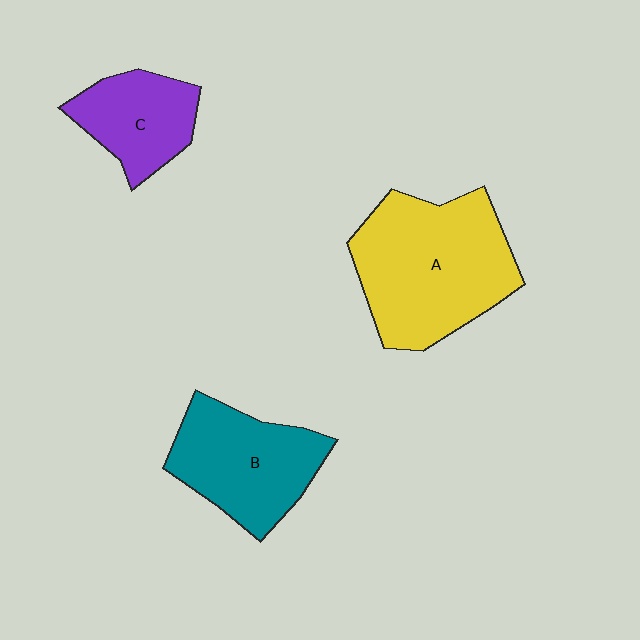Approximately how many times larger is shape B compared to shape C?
Approximately 1.4 times.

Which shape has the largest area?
Shape A (yellow).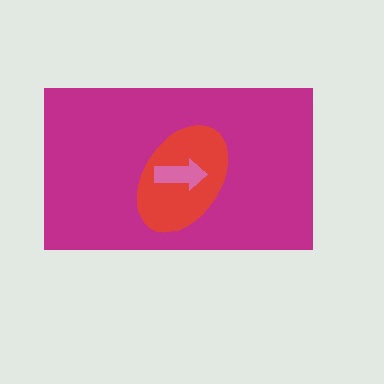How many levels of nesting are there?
3.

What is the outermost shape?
The magenta rectangle.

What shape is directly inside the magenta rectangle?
The red ellipse.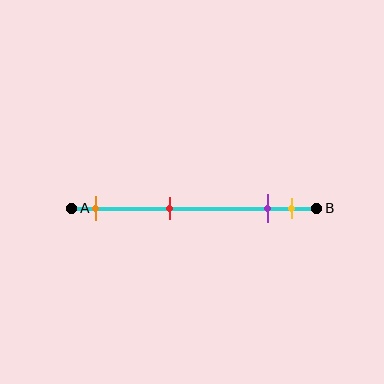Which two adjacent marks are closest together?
The purple and yellow marks are the closest adjacent pair.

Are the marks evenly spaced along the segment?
No, the marks are not evenly spaced.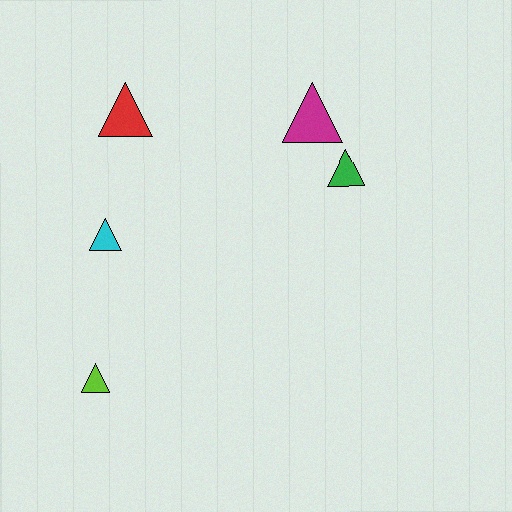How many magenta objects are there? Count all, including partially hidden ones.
There is 1 magenta object.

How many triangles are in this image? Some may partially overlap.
There are 5 triangles.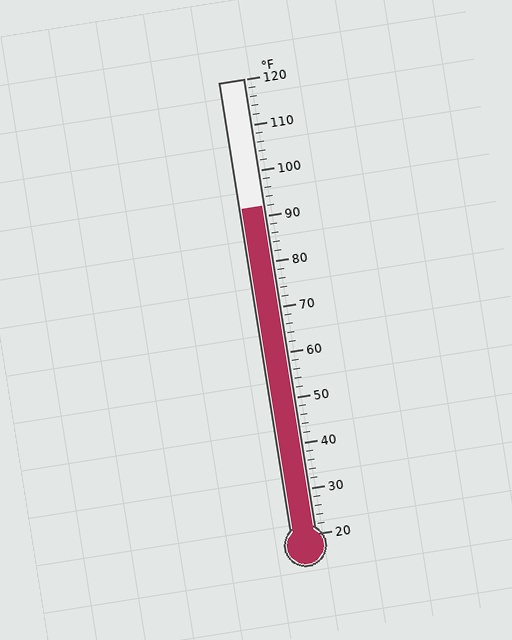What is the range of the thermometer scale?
The thermometer scale ranges from 20°F to 120°F.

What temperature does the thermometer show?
The thermometer shows approximately 92°F.